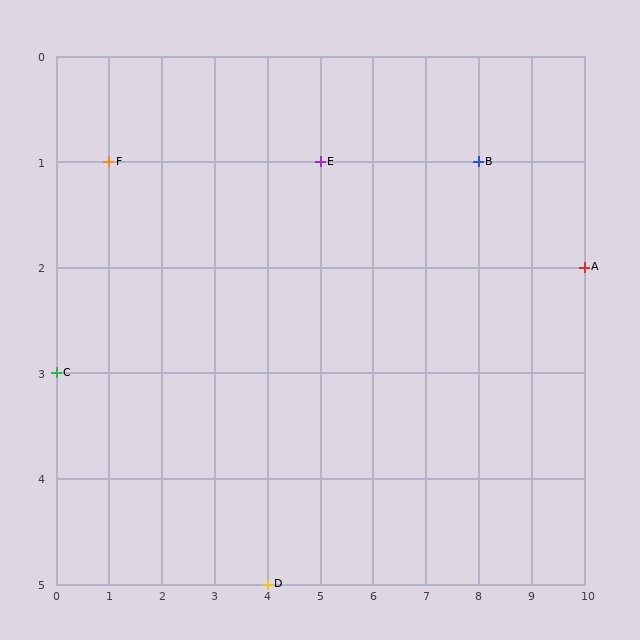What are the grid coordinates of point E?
Point E is at grid coordinates (5, 1).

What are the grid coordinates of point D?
Point D is at grid coordinates (4, 5).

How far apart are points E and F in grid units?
Points E and F are 4 columns apart.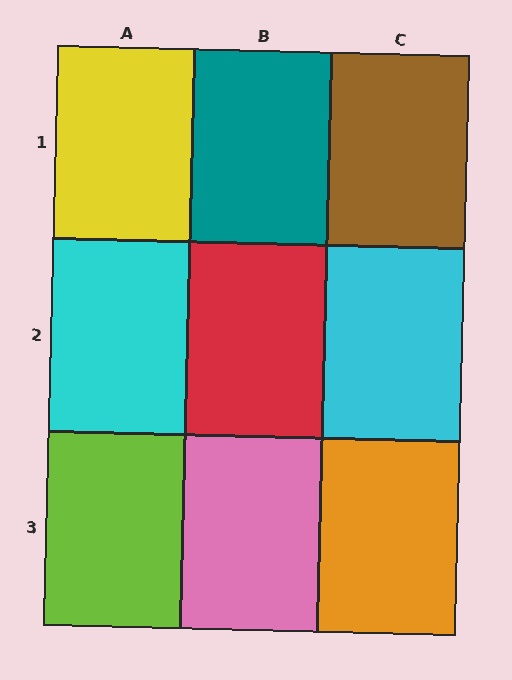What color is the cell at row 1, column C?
Brown.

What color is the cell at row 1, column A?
Yellow.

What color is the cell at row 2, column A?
Cyan.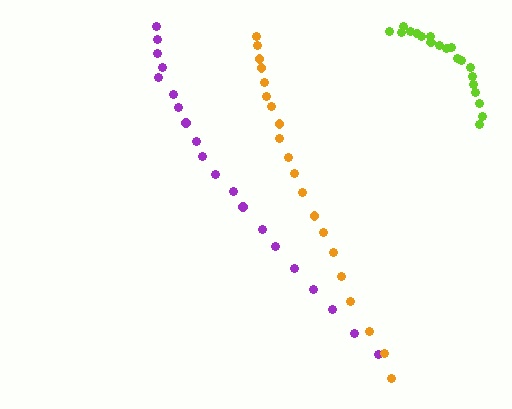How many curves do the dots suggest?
There are 3 distinct paths.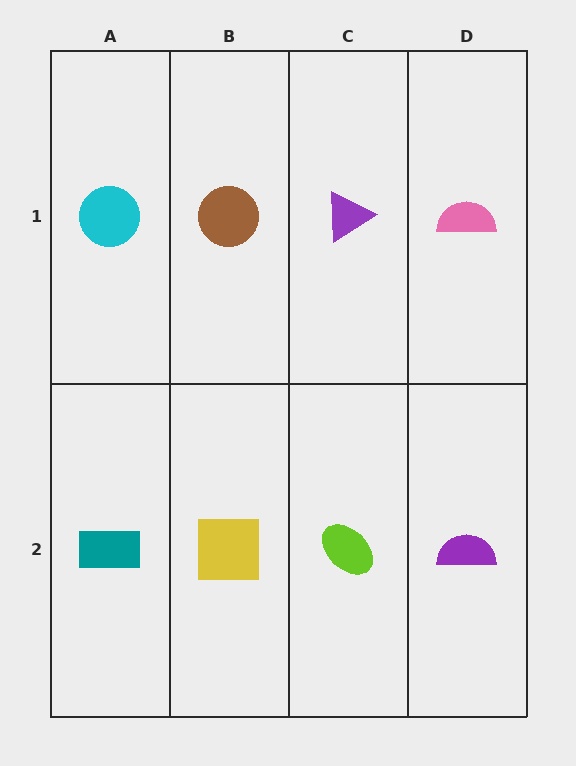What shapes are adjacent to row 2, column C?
A purple triangle (row 1, column C), a yellow square (row 2, column B), a purple semicircle (row 2, column D).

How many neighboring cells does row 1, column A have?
2.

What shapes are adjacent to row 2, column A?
A cyan circle (row 1, column A), a yellow square (row 2, column B).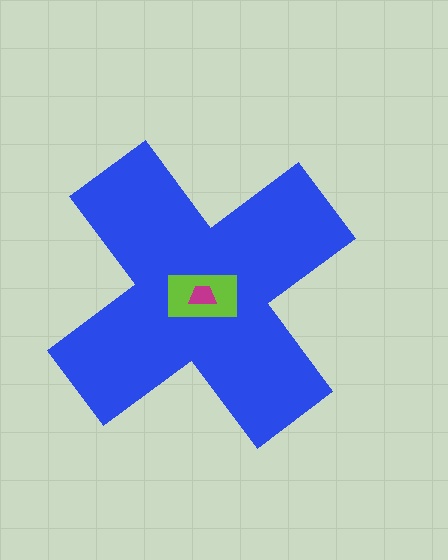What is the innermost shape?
The magenta trapezoid.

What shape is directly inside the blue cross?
The lime rectangle.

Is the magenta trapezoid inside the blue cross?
Yes.